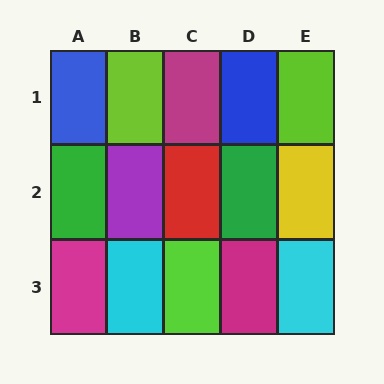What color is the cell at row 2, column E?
Yellow.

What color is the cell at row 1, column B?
Lime.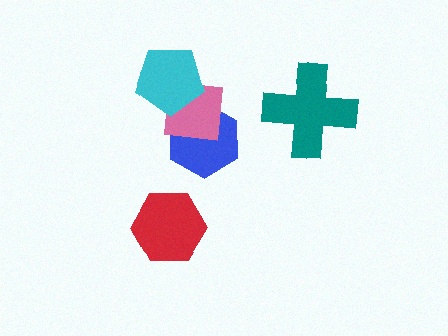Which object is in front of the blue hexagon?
The pink square is in front of the blue hexagon.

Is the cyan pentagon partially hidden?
No, no other shape covers it.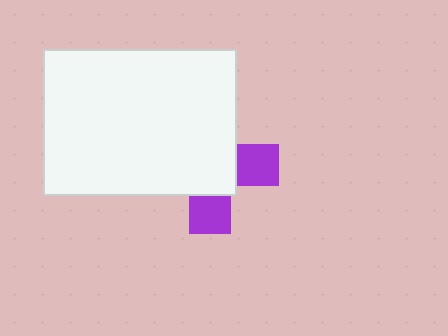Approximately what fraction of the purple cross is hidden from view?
Roughly 66% of the purple cross is hidden behind the white rectangle.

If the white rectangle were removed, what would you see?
You would see the complete purple cross.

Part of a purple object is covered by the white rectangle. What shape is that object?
It is a cross.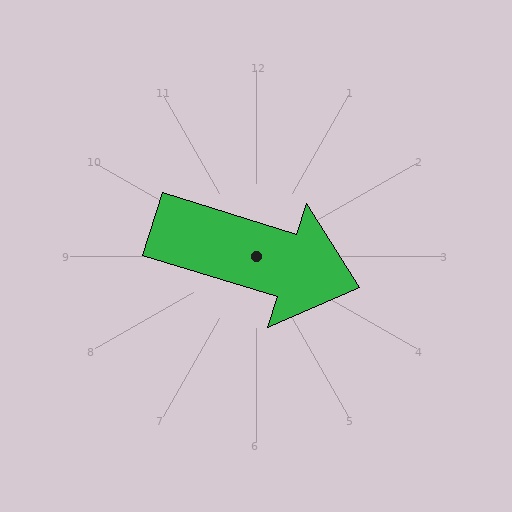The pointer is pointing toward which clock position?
Roughly 4 o'clock.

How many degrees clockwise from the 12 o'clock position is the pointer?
Approximately 107 degrees.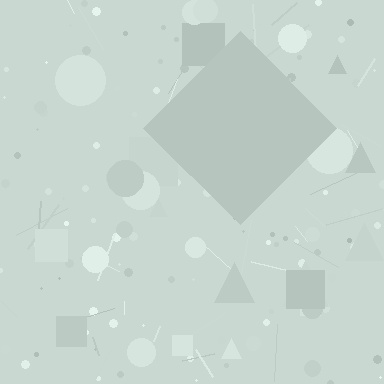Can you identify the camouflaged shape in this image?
The camouflaged shape is a diamond.